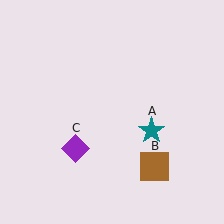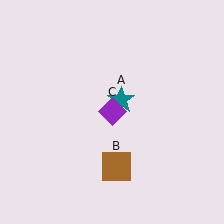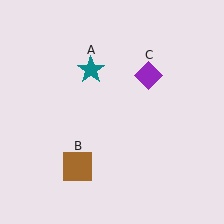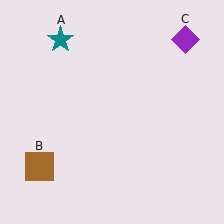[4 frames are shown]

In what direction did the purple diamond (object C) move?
The purple diamond (object C) moved up and to the right.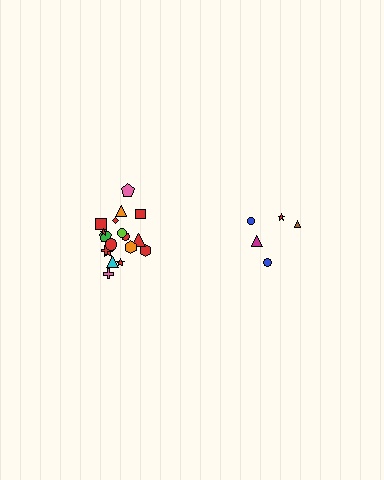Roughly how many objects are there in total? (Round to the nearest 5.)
Roughly 25 objects in total.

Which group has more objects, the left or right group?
The left group.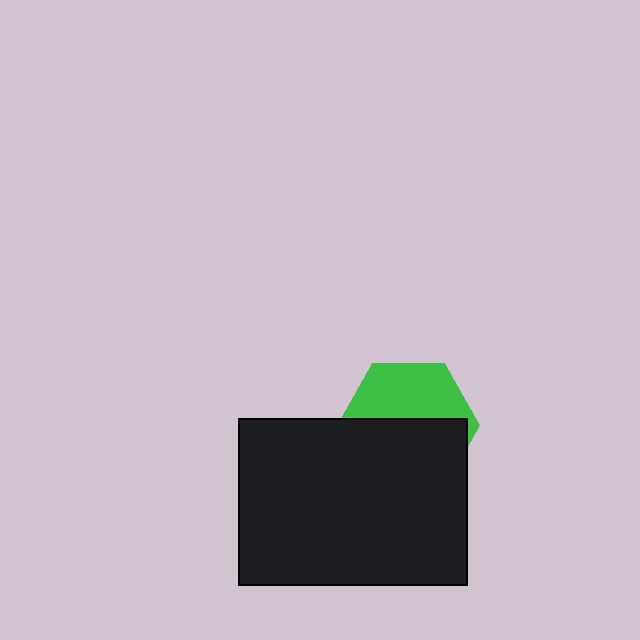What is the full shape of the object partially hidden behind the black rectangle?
The partially hidden object is a green hexagon.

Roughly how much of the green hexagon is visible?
A small part of it is visible (roughly 43%).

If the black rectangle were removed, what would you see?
You would see the complete green hexagon.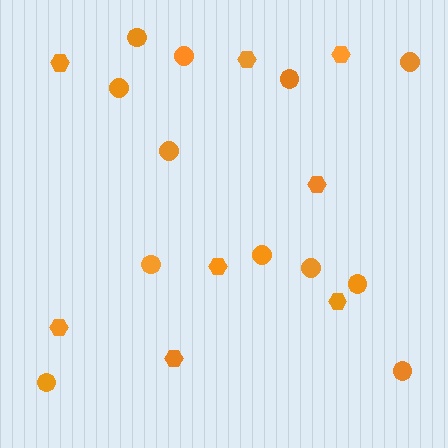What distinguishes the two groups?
There are 2 groups: one group of circles (12) and one group of hexagons (8).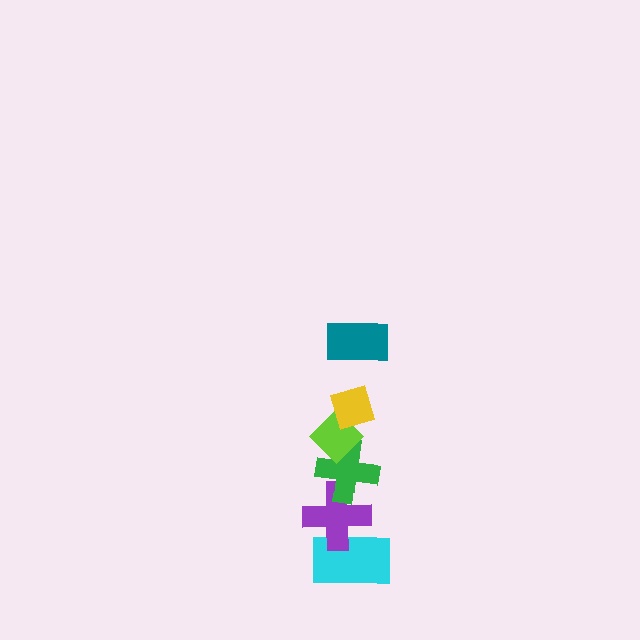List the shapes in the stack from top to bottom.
From top to bottom: the teal rectangle, the yellow diamond, the lime diamond, the green cross, the purple cross, the cyan rectangle.